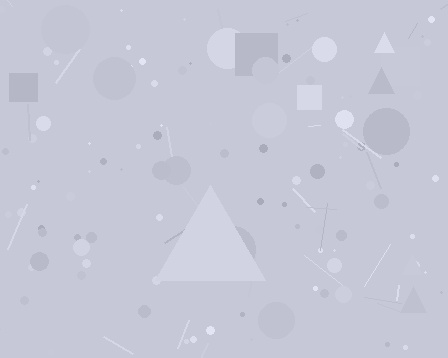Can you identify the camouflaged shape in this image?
The camouflaged shape is a triangle.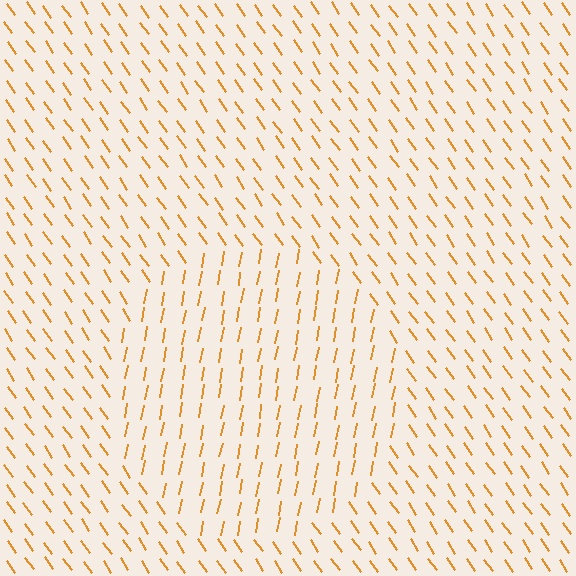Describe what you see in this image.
The image is filled with small orange line segments. A circle region in the image has lines oriented differently from the surrounding lines, creating a visible texture boundary.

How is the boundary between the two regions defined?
The boundary is defined purely by a change in line orientation (approximately 45 degrees difference). All lines are the same color and thickness.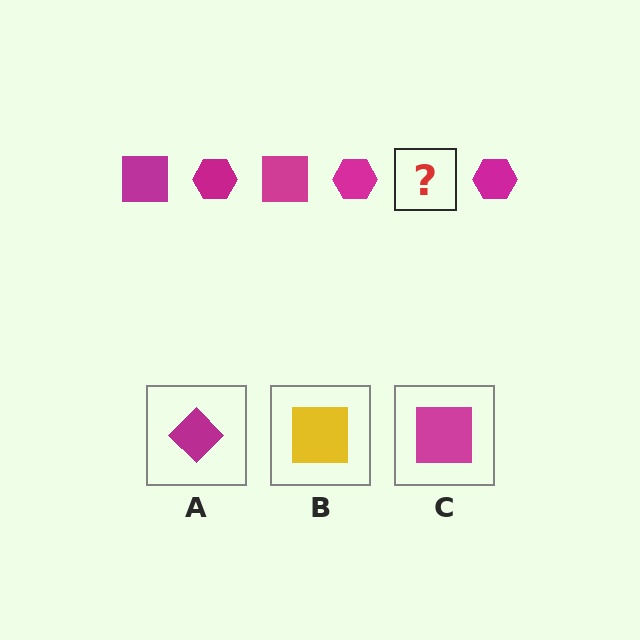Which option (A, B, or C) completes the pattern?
C.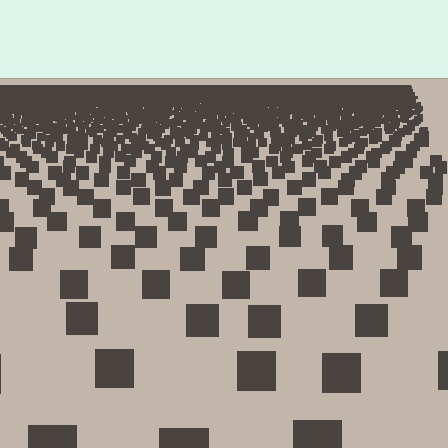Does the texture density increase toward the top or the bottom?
Density increases toward the top.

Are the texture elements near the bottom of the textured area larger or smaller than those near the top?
Larger. Near the bottom, elements are closer to the viewer and appear at a bigger on-screen size.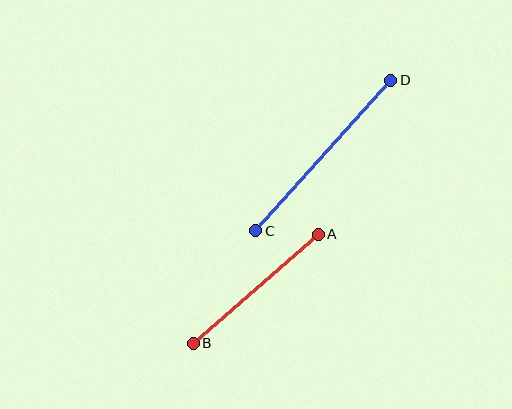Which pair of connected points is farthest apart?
Points C and D are farthest apart.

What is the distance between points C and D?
The distance is approximately 202 pixels.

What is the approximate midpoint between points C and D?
The midpoint is at approximately (323, 156) pixels.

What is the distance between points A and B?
The distance is approximately 166 pixels.